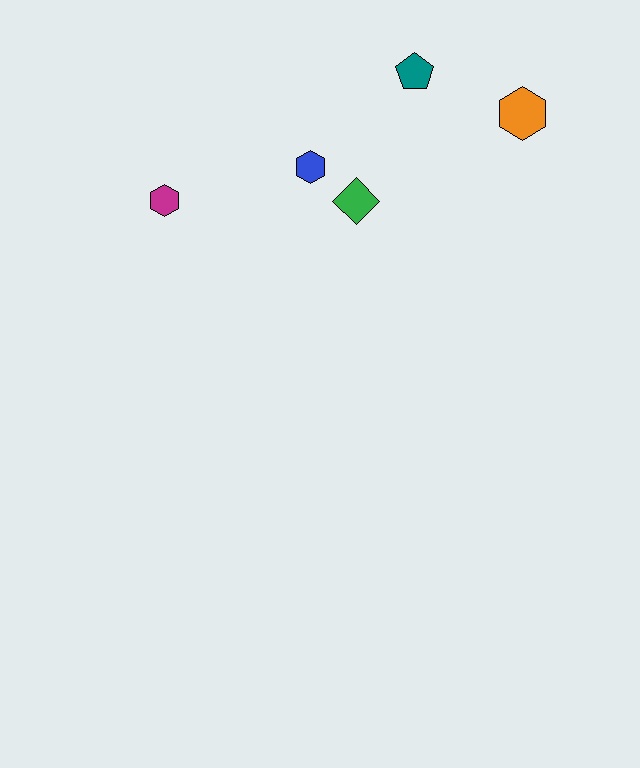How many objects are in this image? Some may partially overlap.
There are 5 objects.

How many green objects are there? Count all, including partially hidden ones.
There is 1 green object.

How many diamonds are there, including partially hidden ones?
There is 1 diamond.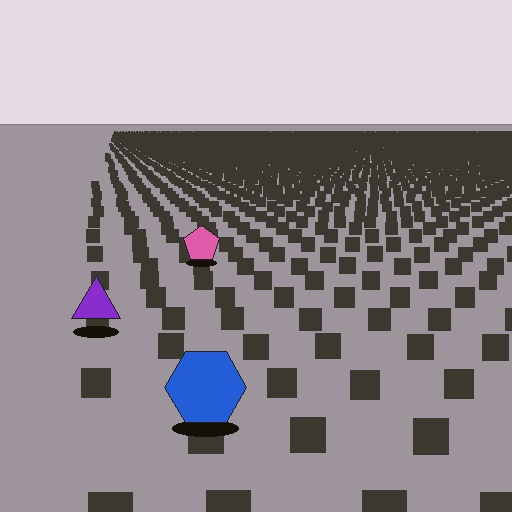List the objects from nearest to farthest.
From nearest to farthest: the blue hexagon, the purple triangle, the pink pentagon.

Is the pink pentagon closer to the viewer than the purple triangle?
No. The purple triangle is closer — you can tell from the texture gradient: the ground texture is coarser near it.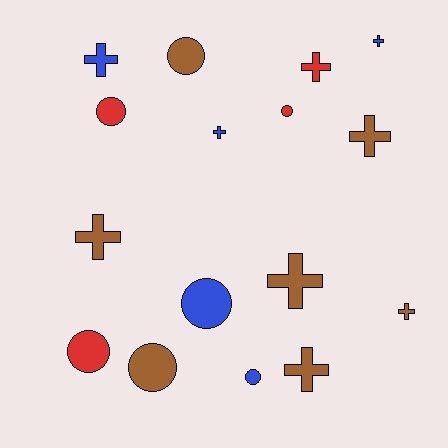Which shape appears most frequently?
Cross, with 9 objects.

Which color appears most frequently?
Brown, with 7 objects.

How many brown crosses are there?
There are 5 brown crosses.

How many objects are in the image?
There are 16 objects.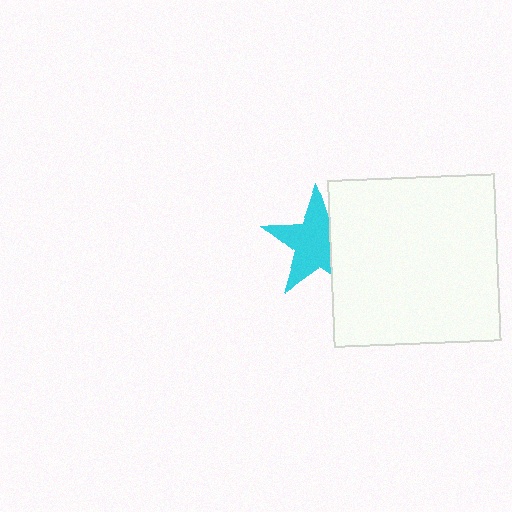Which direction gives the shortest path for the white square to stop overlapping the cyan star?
Moving right gives the shortest separation.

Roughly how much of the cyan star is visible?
Most of it is visible (roughly 68%).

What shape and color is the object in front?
The object in front is a white square.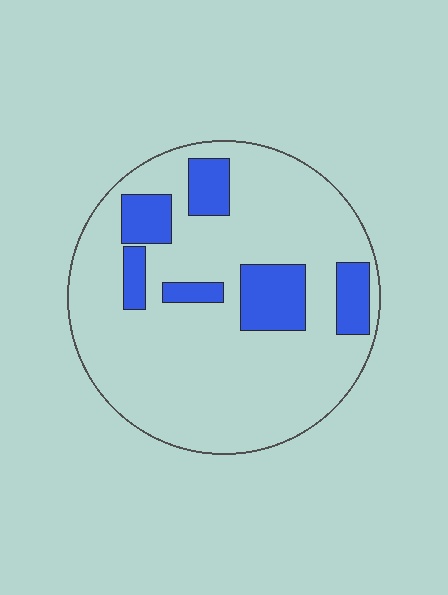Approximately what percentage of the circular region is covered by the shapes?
Approximately 20%.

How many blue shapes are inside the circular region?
6.